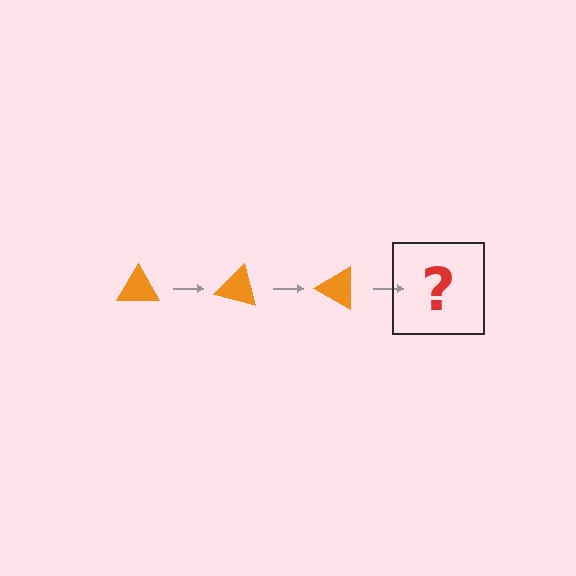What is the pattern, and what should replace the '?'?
The pattern is that the triangle rotates 15 degrees each step. The '?' should be an orange triangle rotated 45 degrees.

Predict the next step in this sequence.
The next step is an orange triangle rotated 45 degrees.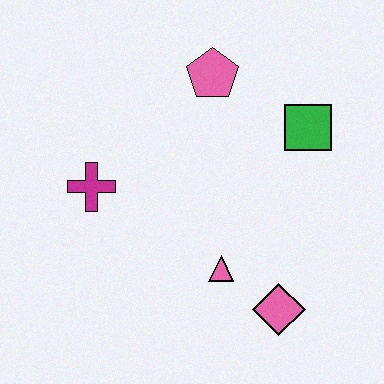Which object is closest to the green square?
The pink pentagon is closest to the green square.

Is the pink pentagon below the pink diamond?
No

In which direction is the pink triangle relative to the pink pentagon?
The pink triangle is below the pink pentagon.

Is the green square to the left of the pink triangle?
No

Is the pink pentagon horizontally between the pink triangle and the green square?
No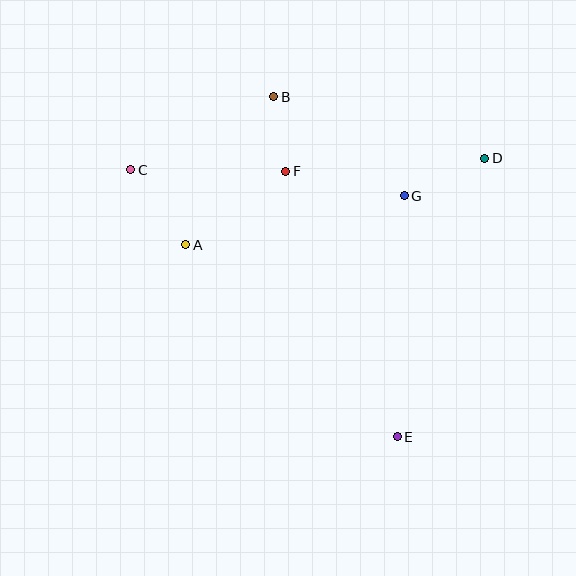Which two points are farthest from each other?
Points C and E are farthest from each other.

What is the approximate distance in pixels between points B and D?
The distance between B and D is approximately 220 pixels.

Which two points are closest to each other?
Points B and F are closest to each other.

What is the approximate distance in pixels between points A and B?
The distance between A and B is approximately 172 pixels.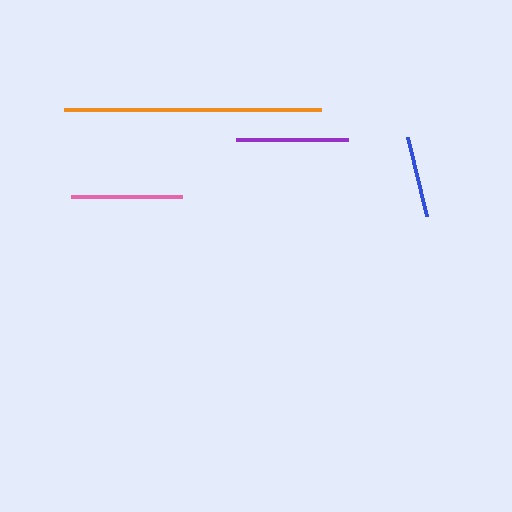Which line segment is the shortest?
The blue line is the shortest at approximately 81 pixels.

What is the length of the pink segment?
The pink segment is approximately 110 pixels long.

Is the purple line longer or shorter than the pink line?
The purple line is longer than the pink line.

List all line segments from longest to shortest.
From longest to shortest: orange, purple, pink, blue.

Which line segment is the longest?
The orange line is the longest at approximately 256 pixels.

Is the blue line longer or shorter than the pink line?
The pink line is longer than the blue line.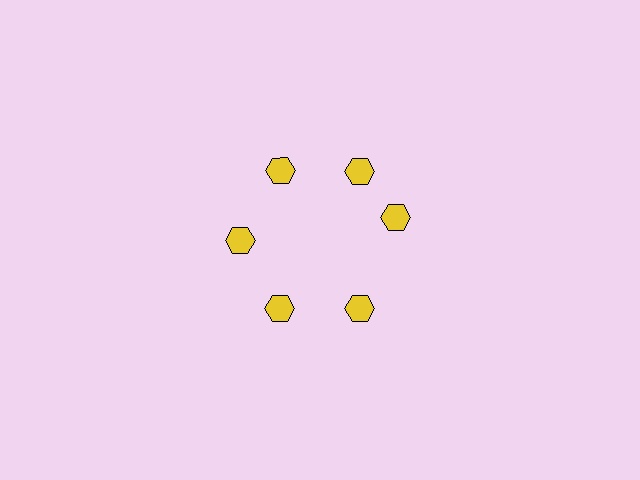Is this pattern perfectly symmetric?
No. The 6 yellow hexagons are arranged in a ring, but one element near the 3 o'clock position is rotated out of alignment along the ring, breaking the 6-fold rotational symmetry.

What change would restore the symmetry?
The symmetry would be restored by rotating it back into even spacing with its neighbors so that all 6 hexagons sit at equal angles and equal distance from the center.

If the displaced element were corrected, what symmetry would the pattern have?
It would have 6-fold rotational symmetry — the pattern would map onto itself every 60 degrees.